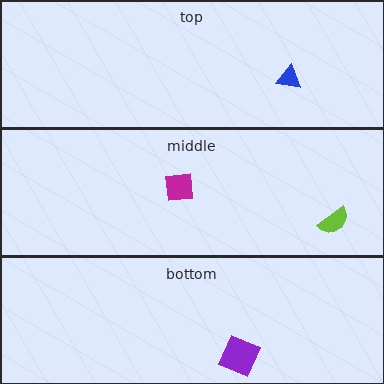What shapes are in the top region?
The blue triangle.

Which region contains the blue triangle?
The top region.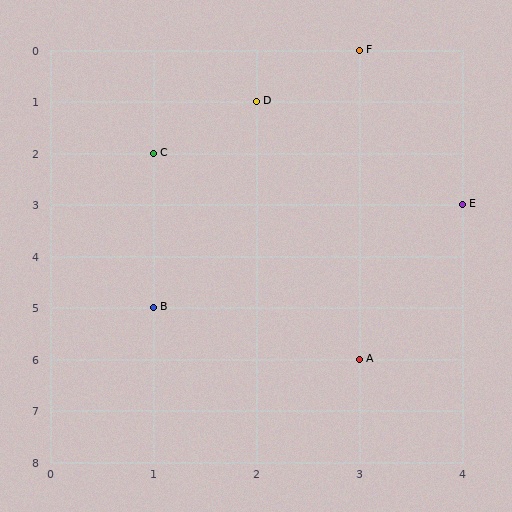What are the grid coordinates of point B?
Point B is at grid coordinates (1, 5).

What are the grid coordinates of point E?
Point E is at grid coordinates (4, 3).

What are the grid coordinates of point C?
Point C is at grid coordinates (1, 2).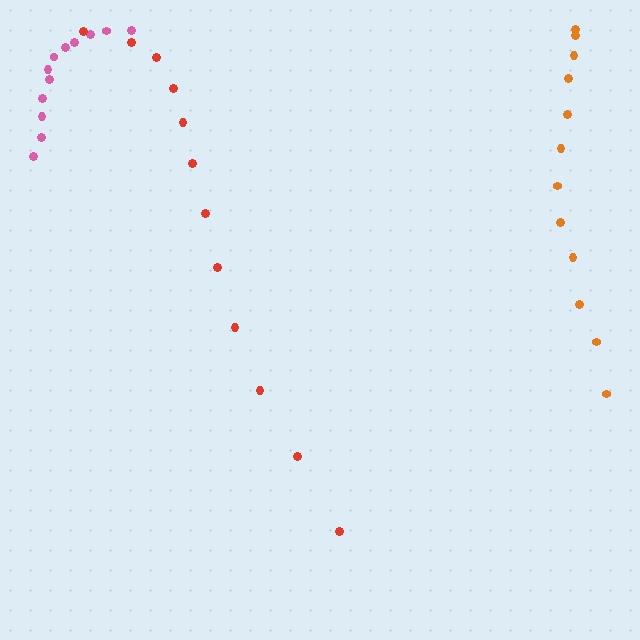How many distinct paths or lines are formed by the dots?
There are 3 distinct paths.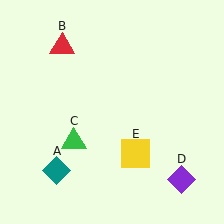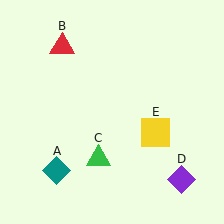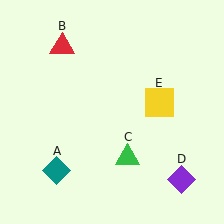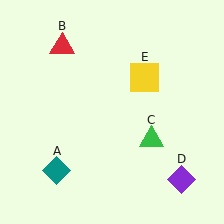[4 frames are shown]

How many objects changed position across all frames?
2 objects changed position: green triangle (object C), yellow square (object E).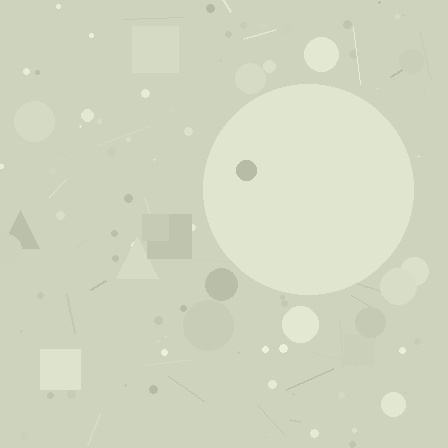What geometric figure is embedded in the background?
A circle is embedded in the background.